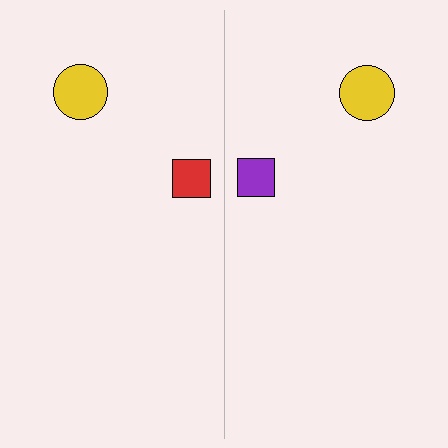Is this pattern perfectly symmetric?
No, the pattern is not perfectly symmetric. The purple square on the right side breaks the symmetry — its mirror counterpart is red.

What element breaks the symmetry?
The purple square on the right side breaks the symmetry — its mirror counterpart is red.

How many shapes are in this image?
There are 4 shapes in this image.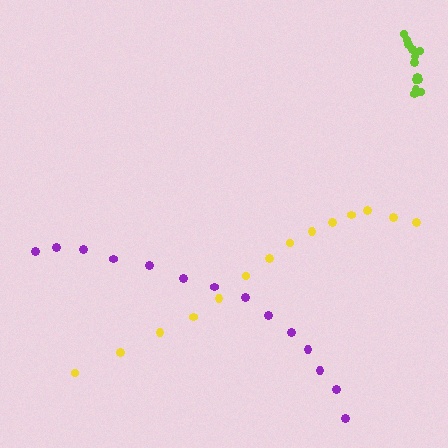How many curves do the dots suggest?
There are 3 distinct paths.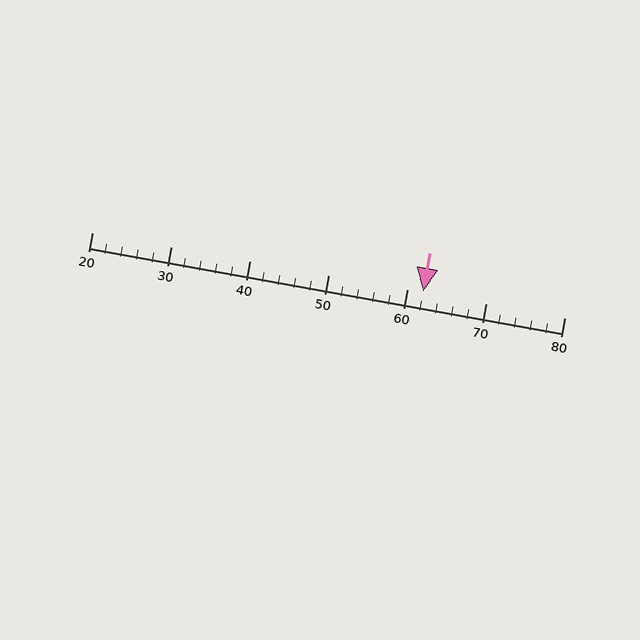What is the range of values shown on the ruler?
The ruler shows values from 20 to 80.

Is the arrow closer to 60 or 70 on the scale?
The arrow is closer to 60.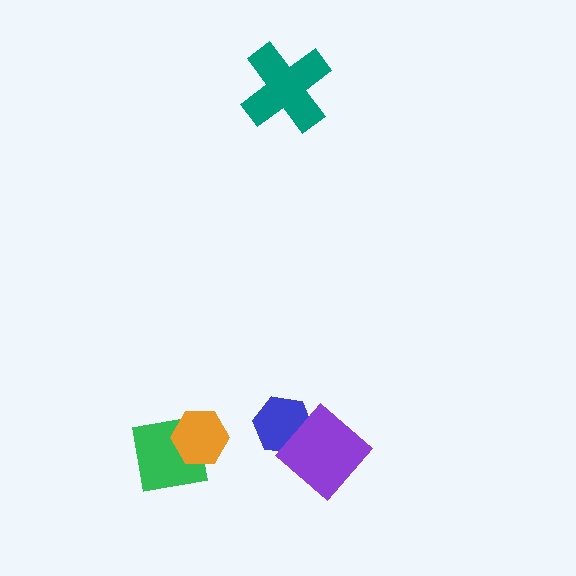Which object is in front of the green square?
The orange hexagon is in front of the green square.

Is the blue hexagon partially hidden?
Yes, it is partially covered by another shape.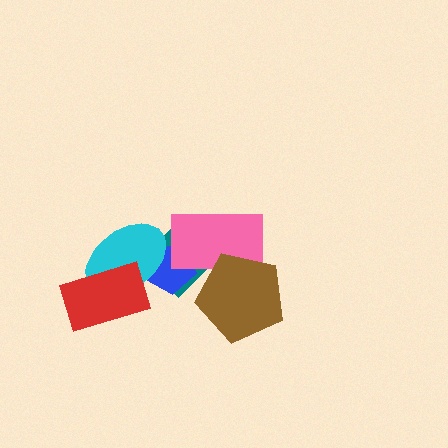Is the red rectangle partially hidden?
No, no other shape covers it.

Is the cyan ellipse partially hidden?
Yes, it is partially covered by another shape.